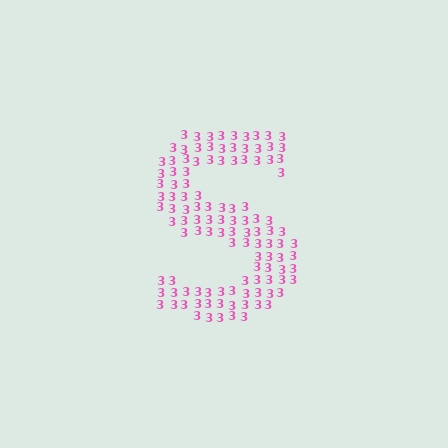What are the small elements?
The small elements are digit 3's.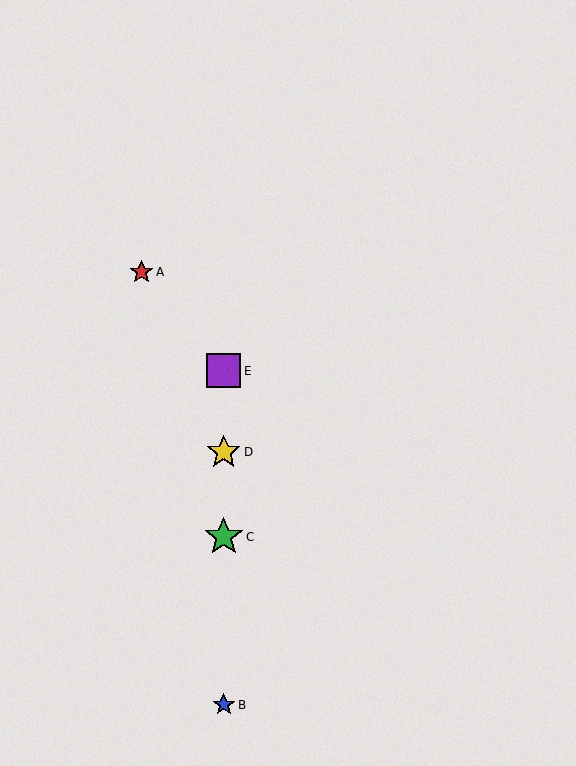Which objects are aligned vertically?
Objects B, C, D, E are aligned vertically.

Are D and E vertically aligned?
Yes, both are at x≈224.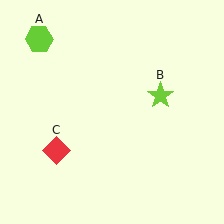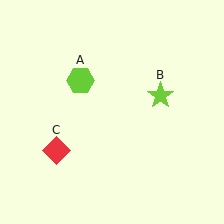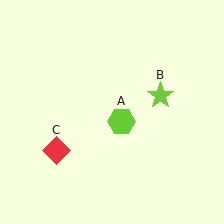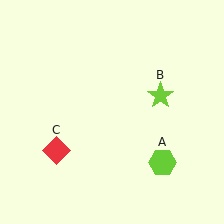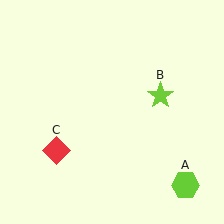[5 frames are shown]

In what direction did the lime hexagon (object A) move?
The lime hexagon (object A) moved down and to the right.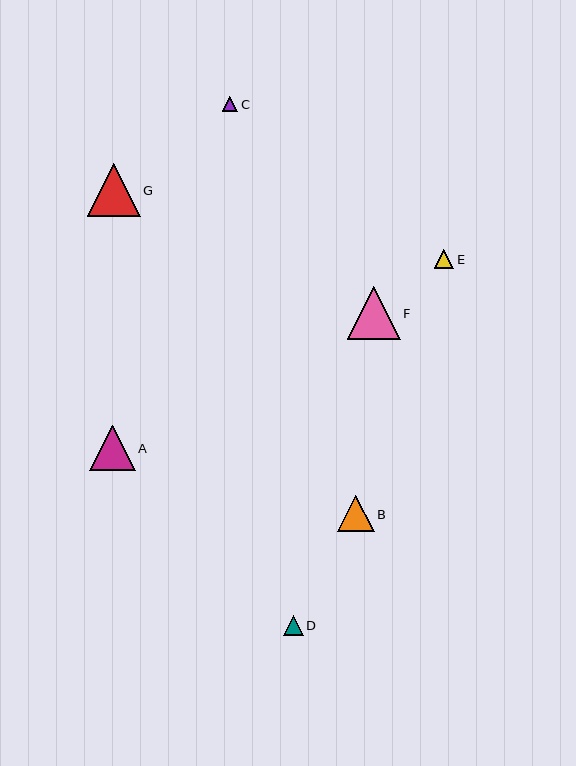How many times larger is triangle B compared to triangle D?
Triangle B is approximately 1.9 times the size of triangle D.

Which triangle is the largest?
Triangle F is the largest with a size of approximately 53 pixels.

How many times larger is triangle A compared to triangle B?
Triangle A is approximately 1.2 times the size of triangle B.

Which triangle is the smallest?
Triangle C is the smallest with a size of approximately 15 pixels.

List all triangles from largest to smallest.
From largest to smallest: F, G, A, B, D, E, C.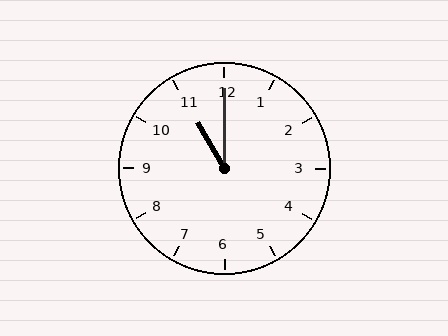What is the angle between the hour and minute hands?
Approximately 30 degrees.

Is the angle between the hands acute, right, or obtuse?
It is acute.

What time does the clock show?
11:00.